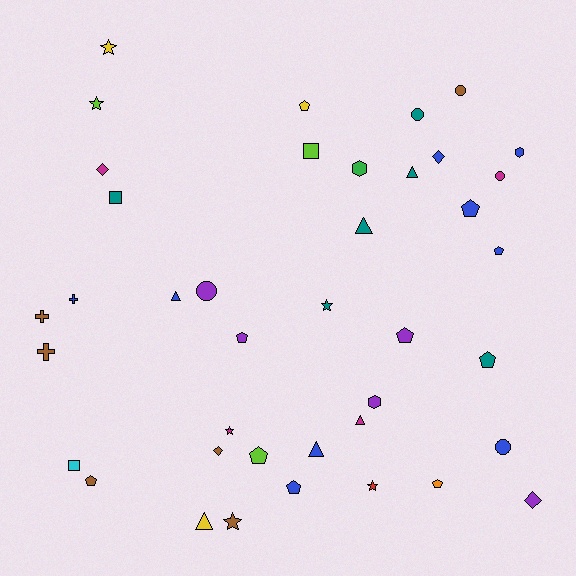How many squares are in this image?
There are 3 squares.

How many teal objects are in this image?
There are 6 teal objects.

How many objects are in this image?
There are 40 objects.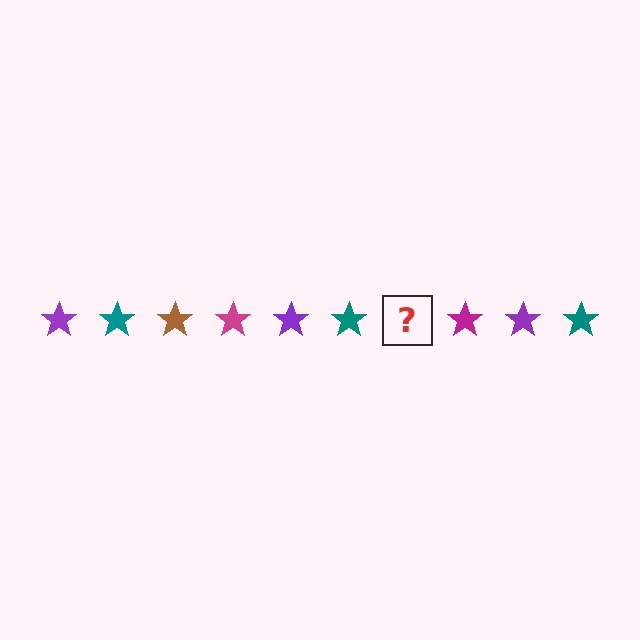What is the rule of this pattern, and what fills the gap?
The rule is that the pattern cycles through purple, teal, brown, magenta stars. The gap should be filled with a brown star.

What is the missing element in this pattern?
The missing element is a brown star.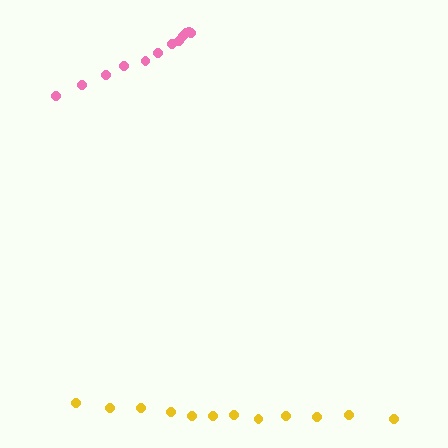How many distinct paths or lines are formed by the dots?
There are 2 distinct paths.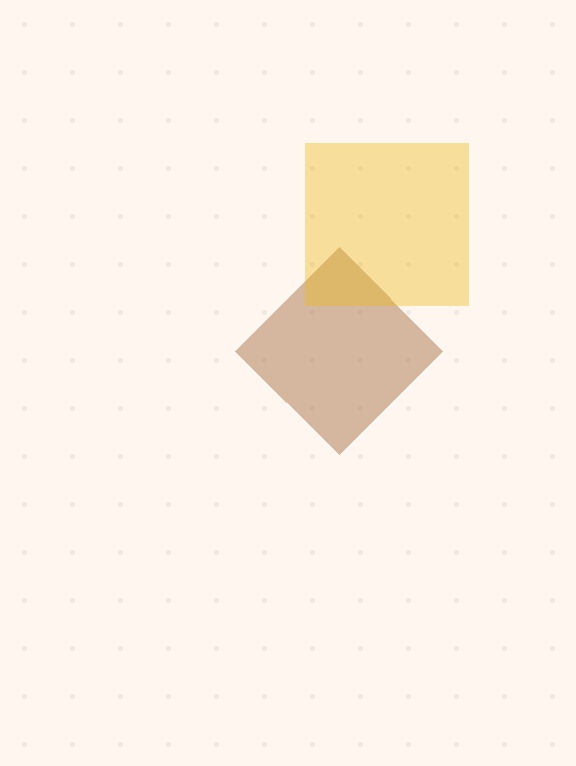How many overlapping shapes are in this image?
There are 2 overlapping shapes in the image.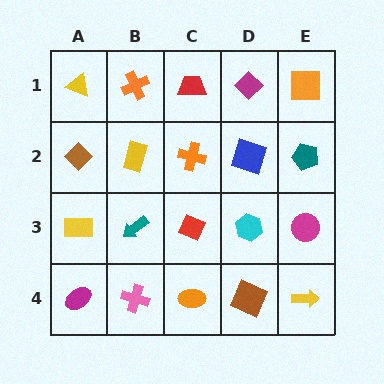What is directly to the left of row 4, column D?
An orange ellipse.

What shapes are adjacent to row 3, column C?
An orange cross (row 2, column C), an orange ellipse (row 4, column C), a teal arrow (row 3, column B), a cyan hexagon (row 3, column D).